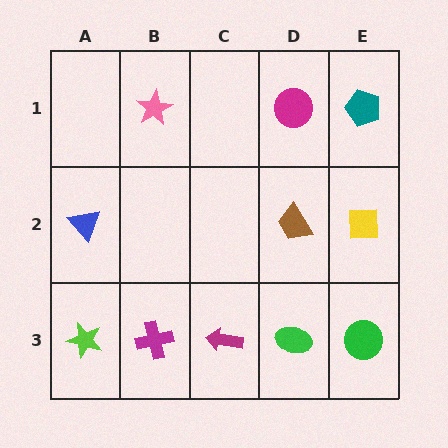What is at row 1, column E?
A teal pentagon.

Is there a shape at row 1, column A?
No, that cell is empty.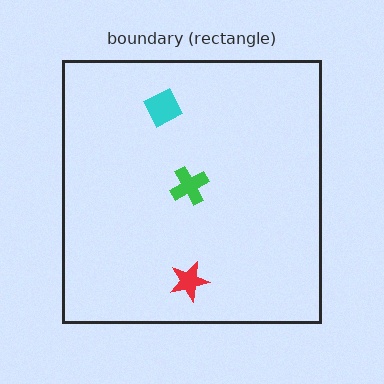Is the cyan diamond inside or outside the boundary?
Inside.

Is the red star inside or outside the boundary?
Inside.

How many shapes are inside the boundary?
3 inside, 0 outside.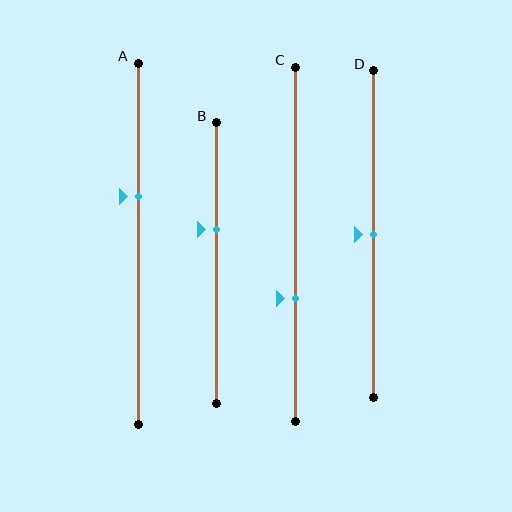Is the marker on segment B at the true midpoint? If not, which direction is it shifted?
No, the marker on segment B is shifted upward by about 12% of the segment length.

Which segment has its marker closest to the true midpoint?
Segment D has its marker closest to the true midpoint.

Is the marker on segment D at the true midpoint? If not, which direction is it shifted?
Yes, the marker on segment D is at the true midpoint.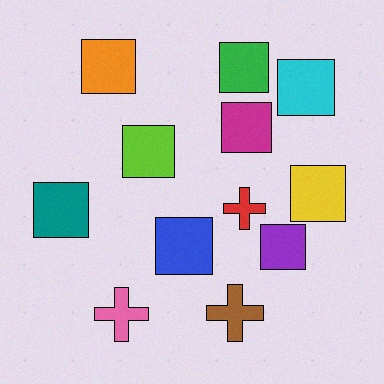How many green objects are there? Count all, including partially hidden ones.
There is 1 green object.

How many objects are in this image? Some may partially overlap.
There are 12 objects.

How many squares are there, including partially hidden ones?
There are 9 squares.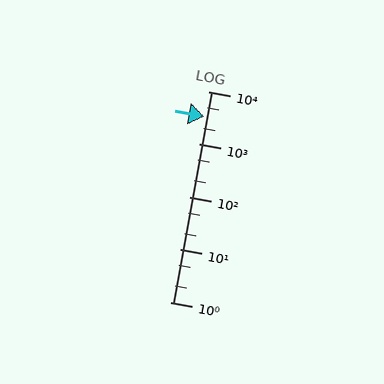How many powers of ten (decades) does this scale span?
The scale spans 4 decades, from 1 to 10000.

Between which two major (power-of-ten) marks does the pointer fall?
The pointer is between 1000 and 10000.